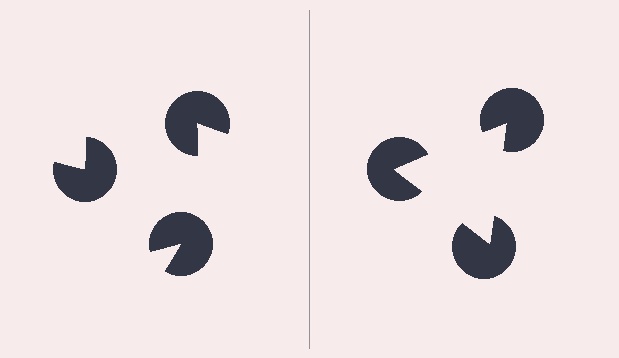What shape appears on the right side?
An illusory triangle.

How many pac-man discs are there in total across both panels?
6 — 3 on each side.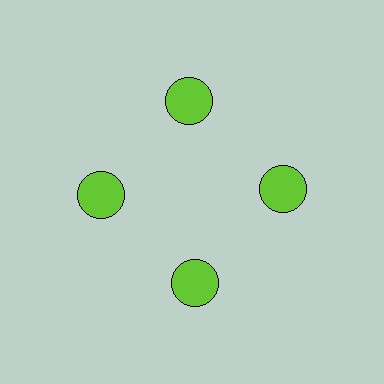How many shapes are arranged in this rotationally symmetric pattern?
There are 4 shapes, arranged in 4 groups of 1.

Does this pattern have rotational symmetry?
Yes, this pattern has 4-fold rotational symmetry. It looks the same after rotating 90 degrees around the center.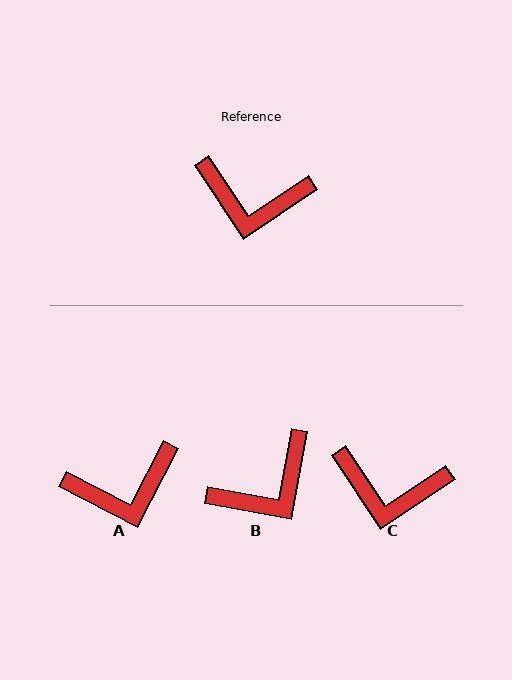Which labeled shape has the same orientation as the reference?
C.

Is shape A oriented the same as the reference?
No, it is off by about 29 degrees.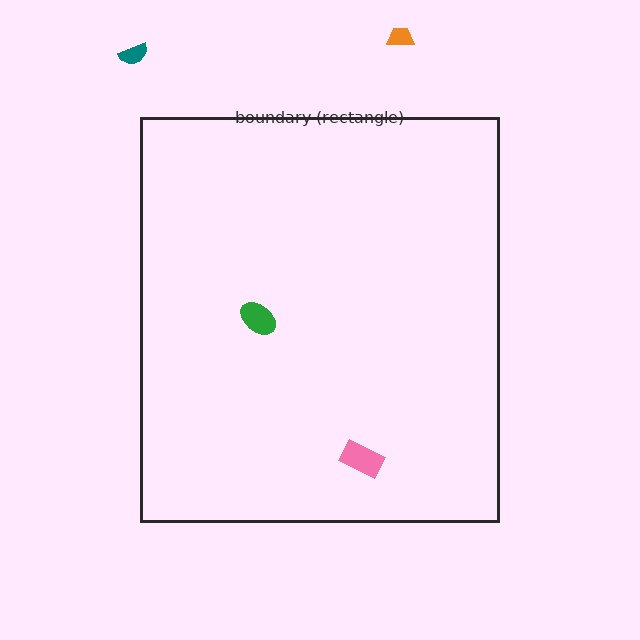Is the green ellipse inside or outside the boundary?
Inside.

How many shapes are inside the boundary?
2 inside, 2 outside.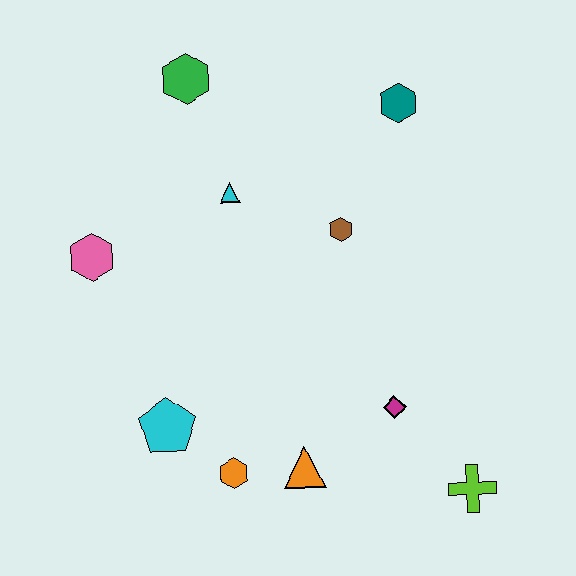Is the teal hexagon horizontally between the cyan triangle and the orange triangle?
No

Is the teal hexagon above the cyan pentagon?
Yes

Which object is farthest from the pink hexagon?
The lime cross is farthest from the pink hexagon.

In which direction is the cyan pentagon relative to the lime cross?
The cyan pentagon is to the left of the lime cross.